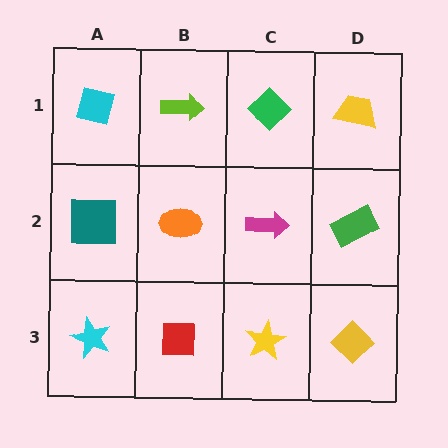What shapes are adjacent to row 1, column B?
An orange ellipse (row 2, column B), a cyan square (row 1, column A), a green diamond (row 1, column C).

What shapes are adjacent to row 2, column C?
A green diamond (row 1, column C), a yellow star (row 3, column C), an orange ellipse (row 2, column B), a green rectangle (row 2, column D).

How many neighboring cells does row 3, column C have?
3.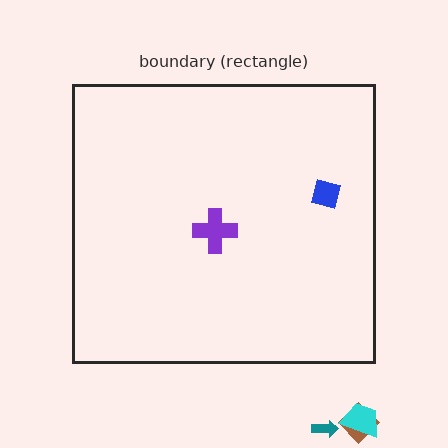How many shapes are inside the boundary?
2 inside, 3 outside.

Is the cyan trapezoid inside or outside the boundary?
Outside.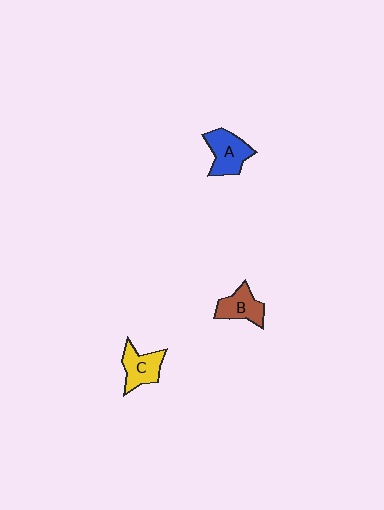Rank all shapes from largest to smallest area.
From largest to smallest: A (blue), C (yellow), B (brown).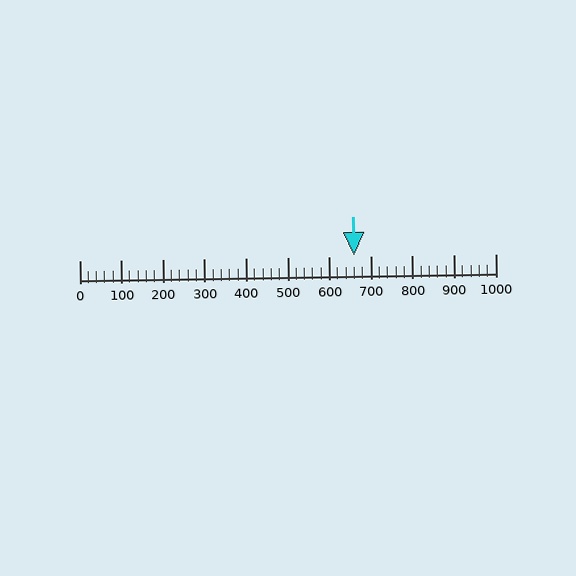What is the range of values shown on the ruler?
The ruler shows values from 0 to 1000.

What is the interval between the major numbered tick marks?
The major tick marks are spaced 100 units apart.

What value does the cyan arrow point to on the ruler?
The cyan arrow points to approximately 660.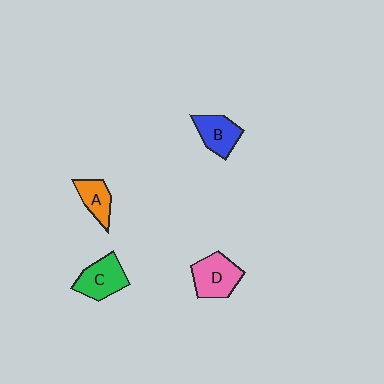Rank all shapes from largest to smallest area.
From largest to smallest: D (pink), C (green), B (blue), A (orange).